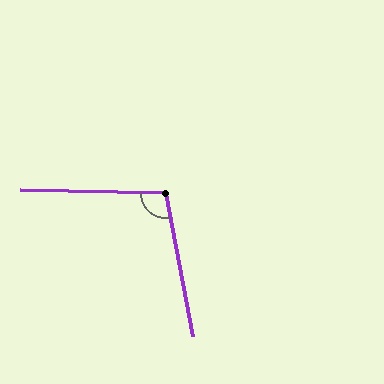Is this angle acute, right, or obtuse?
It is obtuse.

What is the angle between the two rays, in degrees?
Approximately 101 degrees.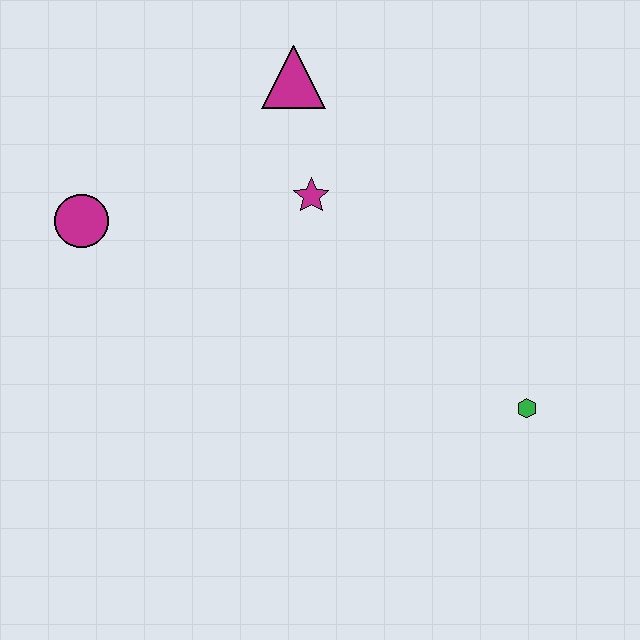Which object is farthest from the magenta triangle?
The green hexagon is farthest from the magenta triangle.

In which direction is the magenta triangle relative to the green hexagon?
The magenta triangle is above the green hexagon.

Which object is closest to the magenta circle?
The magenta star is closest to the magenta circle.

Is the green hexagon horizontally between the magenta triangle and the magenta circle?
No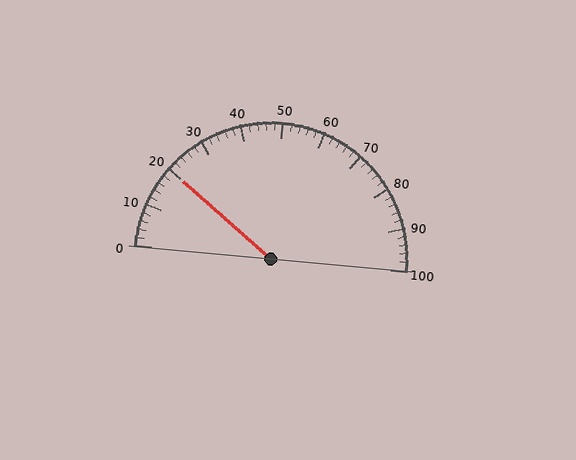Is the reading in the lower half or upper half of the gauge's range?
The reading is in the lower half of the range (0 to 100).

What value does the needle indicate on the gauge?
The needle indicates approximately 20.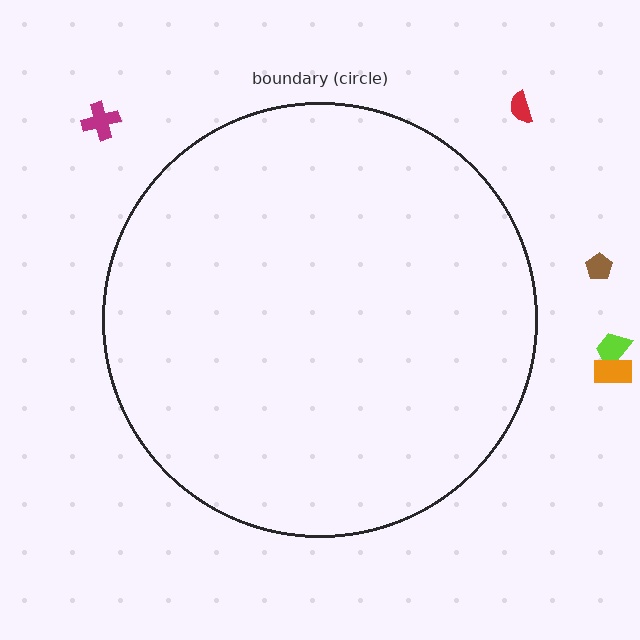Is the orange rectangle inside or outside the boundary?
Outside.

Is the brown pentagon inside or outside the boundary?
Outside.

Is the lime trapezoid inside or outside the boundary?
Outside.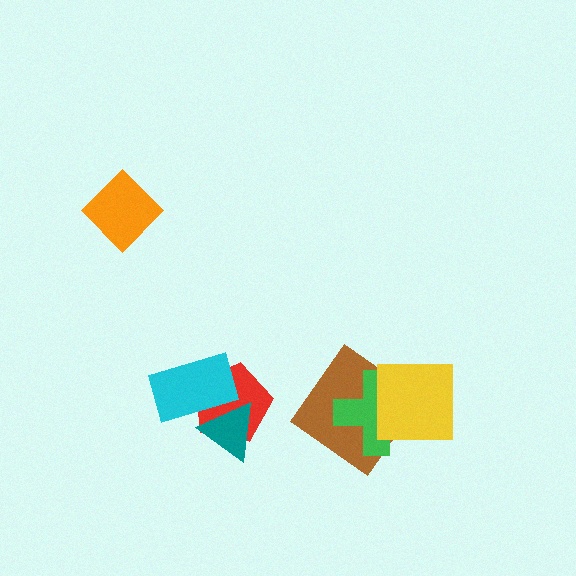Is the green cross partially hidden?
Yes, it is partially covered by another shape.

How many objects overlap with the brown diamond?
2 objects overlap with the brown diamond.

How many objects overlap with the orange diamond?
0 objects overlap with the orange diamond.